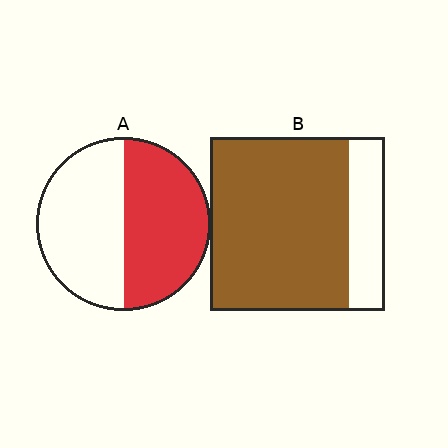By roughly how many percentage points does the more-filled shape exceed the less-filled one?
By roughly 30 percentage points (B over A).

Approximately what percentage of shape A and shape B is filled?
A is approximately 50% and B is approximately 80%.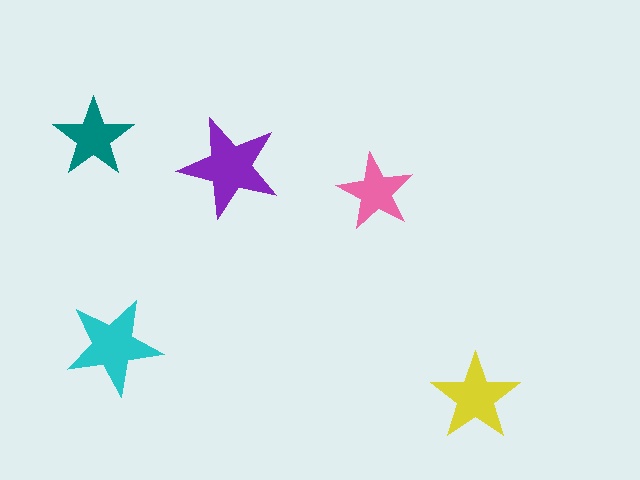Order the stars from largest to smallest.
the purple one, the cyan one, the yellow one, the teal one, the pink one.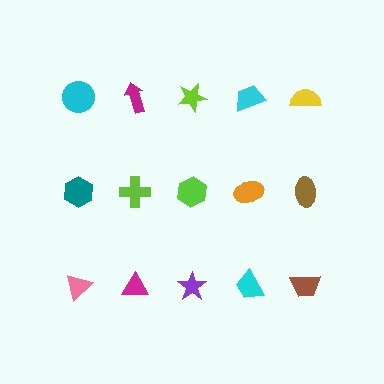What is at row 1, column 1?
A cyan circle.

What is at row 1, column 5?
A yellow semicircle.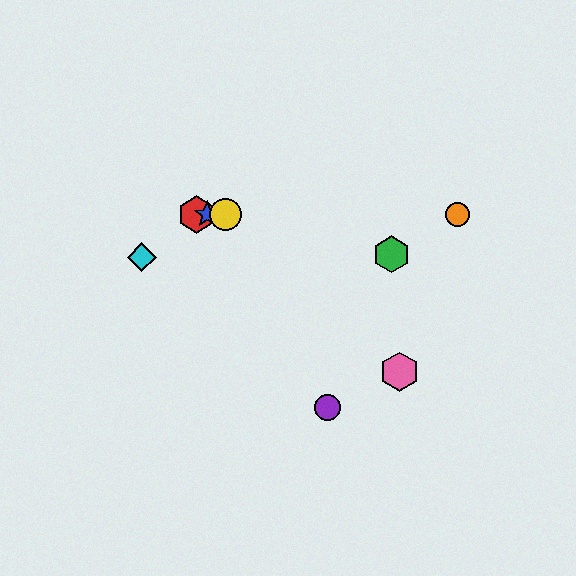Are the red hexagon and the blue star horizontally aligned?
Yes, both are at y≈214.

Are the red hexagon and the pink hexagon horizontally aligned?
No, the red hexagon is at y≈214 and the pink hexagon is at y≈372.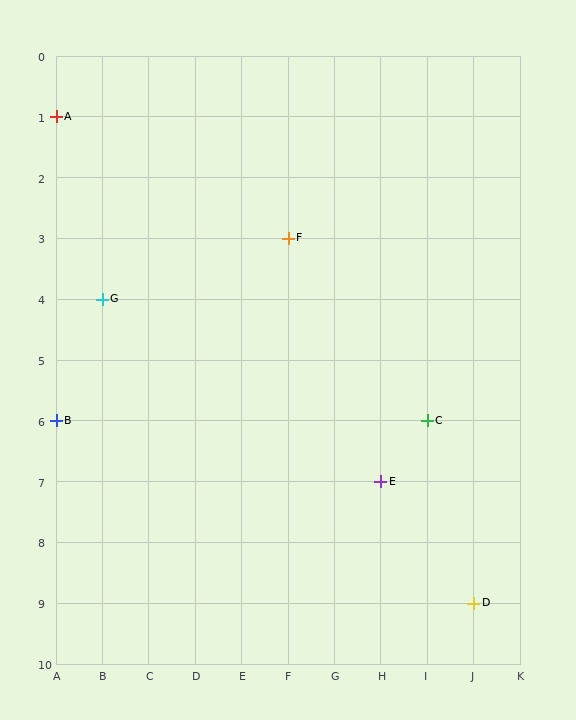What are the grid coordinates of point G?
Point G is at grid coordinates (B, 4).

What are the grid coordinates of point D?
Point D is at grid coordinates (J, 9).